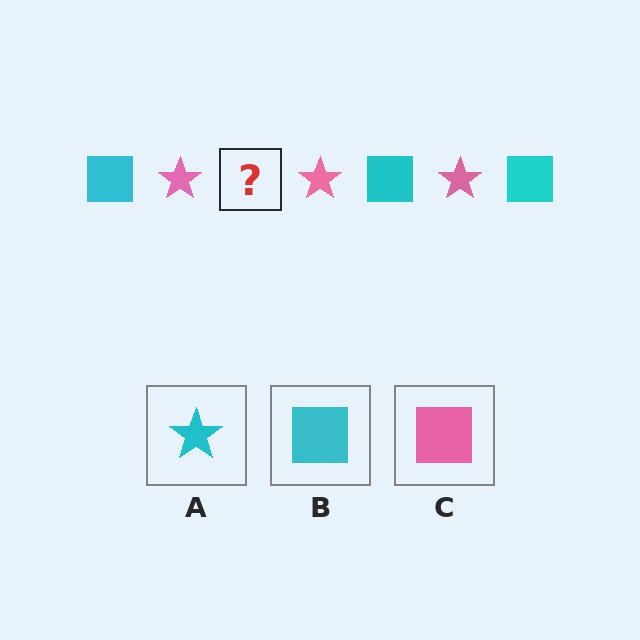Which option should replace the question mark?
Option B.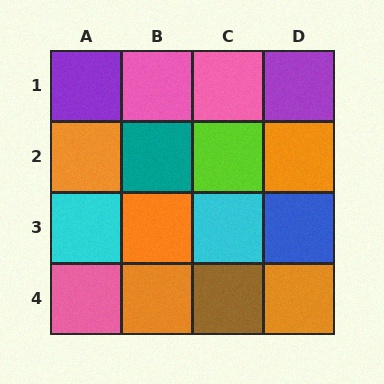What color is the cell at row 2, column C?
Lime.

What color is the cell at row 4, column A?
Pink.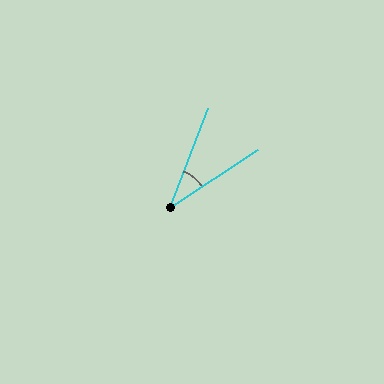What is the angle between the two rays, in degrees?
Approximately 35 degrees.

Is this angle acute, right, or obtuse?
It is acute.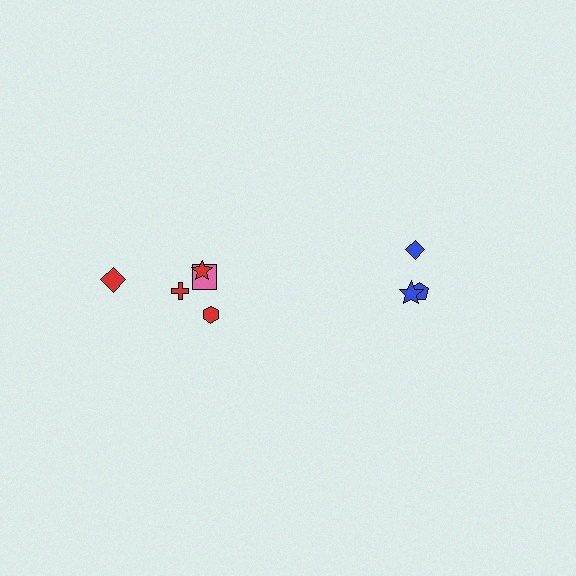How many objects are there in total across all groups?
There are 8 objects.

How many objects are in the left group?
There are 5 objects.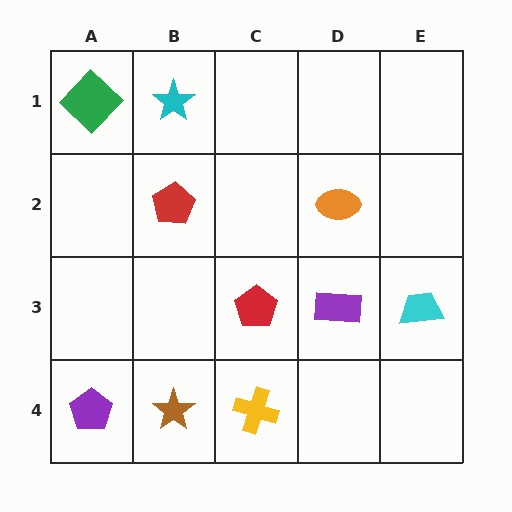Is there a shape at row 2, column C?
No, that cell is empty.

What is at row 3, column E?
A cyan trapezoid.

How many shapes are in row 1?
2 shapes.